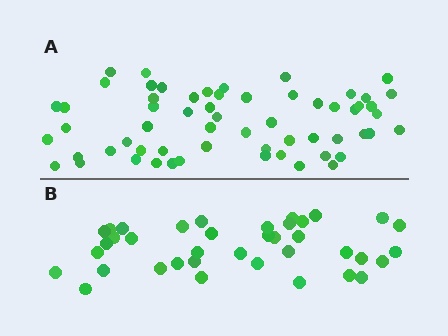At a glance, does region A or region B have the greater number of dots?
Region A (the top region) has more dots.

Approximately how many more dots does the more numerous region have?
Region A has approximately 20 more dots than region B.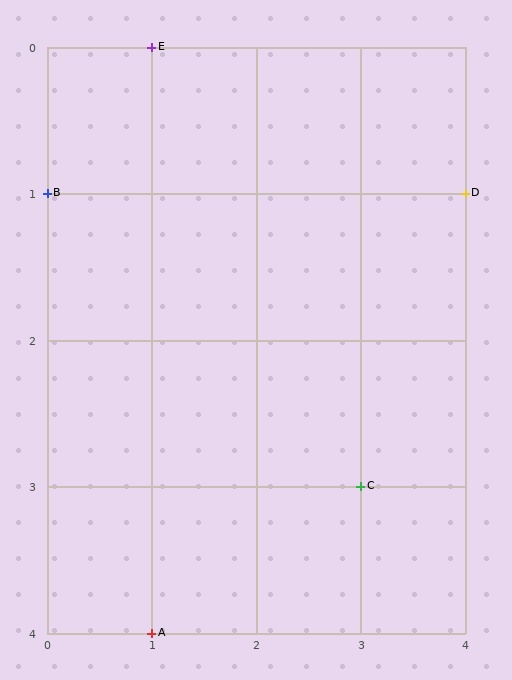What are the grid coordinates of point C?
Point C is at grid coordinates (3, 3).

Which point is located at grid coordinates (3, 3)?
Point C is at (3, 3).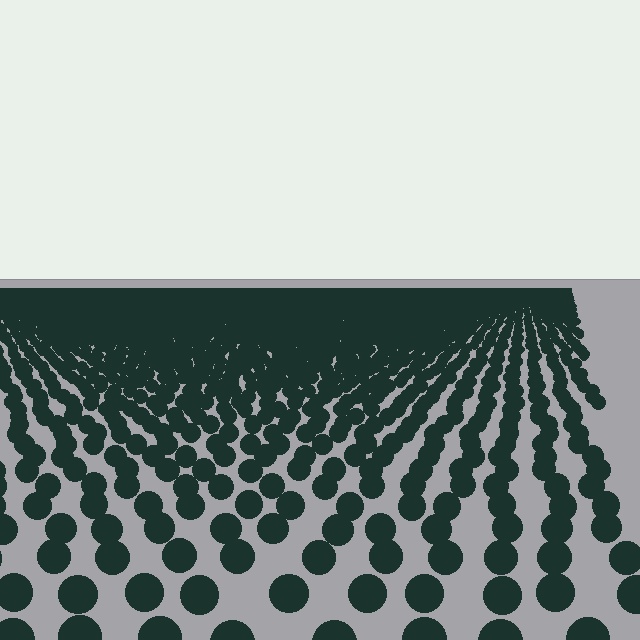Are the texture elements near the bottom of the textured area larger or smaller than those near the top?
Larger. Near the bottom, elements are closer to the viewer and appear at a bigger on-screen size.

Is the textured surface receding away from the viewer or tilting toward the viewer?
The surface is receding away from the viewer. Texture elements get smaller and denser toward the top.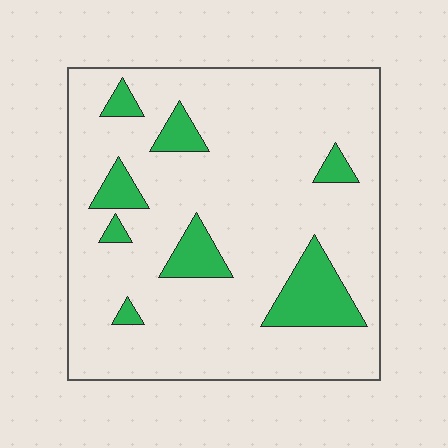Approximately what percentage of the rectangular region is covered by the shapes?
Approximately 15%.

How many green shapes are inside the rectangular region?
8.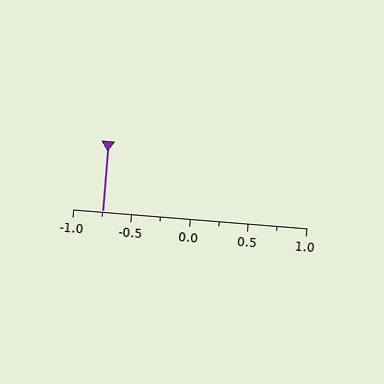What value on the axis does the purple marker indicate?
The marker indicates approximately -0.75.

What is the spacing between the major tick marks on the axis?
The major ticks are spaced 0.5 apart.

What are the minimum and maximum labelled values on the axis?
The axis runs from -1.0 to 1.0.